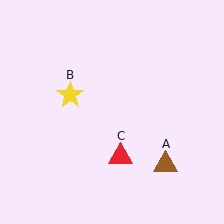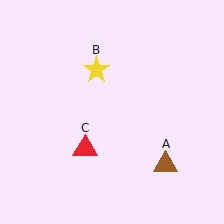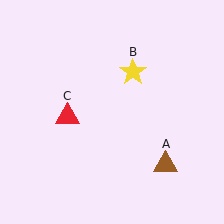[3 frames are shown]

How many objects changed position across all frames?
2 objects changed position: yellow star (object B), red triangle (object C).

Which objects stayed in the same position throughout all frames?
Brown triangle (object A) remained stationary.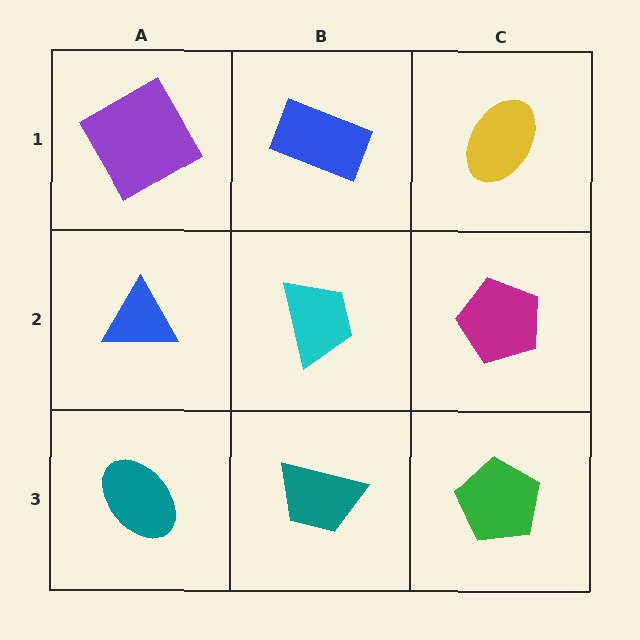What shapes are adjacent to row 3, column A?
A blue triangle (row 2, column A), a teal trapezoid (row 3, column B).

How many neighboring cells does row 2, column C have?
3.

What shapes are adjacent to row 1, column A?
A blue triangle (row 2, column A), a blue rectangle (row 1, column B).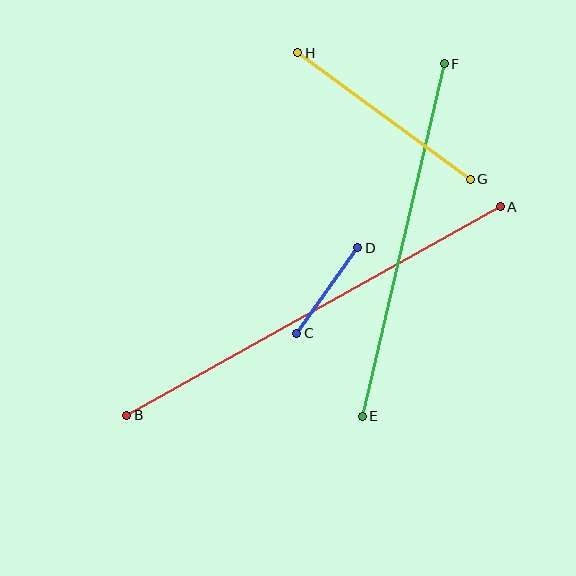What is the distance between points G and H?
The distance is approximately 214 pixels.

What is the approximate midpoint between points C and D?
The midpoint is at approximately (327, 291) pixels.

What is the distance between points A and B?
The distance is approximately 428 pixels.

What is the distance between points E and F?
The distance is approximately 362 pixels.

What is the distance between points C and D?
The distance is approximately 105 pixels.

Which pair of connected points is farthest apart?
Points A and B are farthest apart.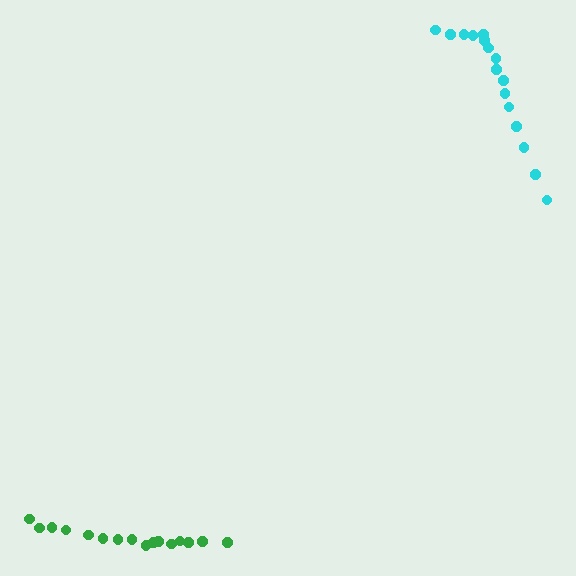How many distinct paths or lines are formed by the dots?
There are 2 distinct paths.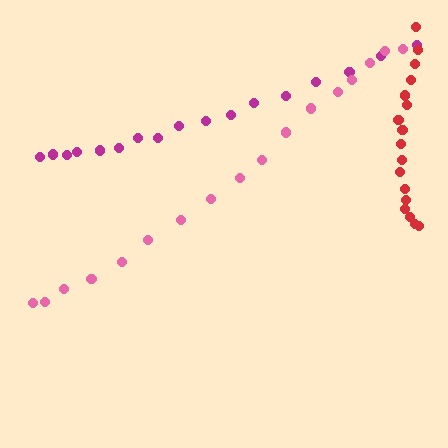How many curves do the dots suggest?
There are 3 distinct paths.